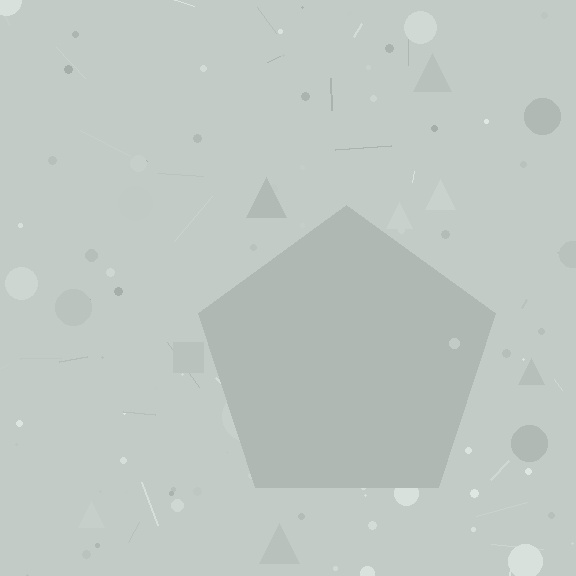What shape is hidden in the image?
A pentagon is hidden in the image.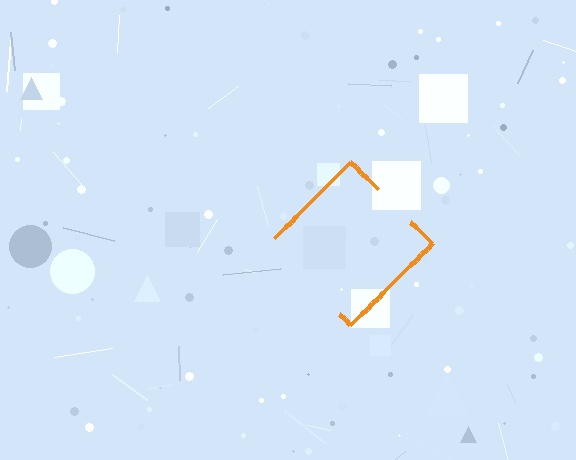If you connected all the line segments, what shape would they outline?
They would outline a diamond.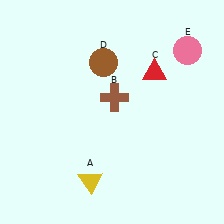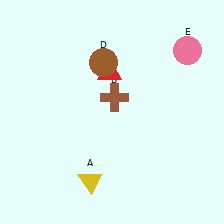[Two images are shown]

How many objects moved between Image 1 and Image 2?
1 object moved between the two images.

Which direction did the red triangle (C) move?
The red triangle (C) moved left.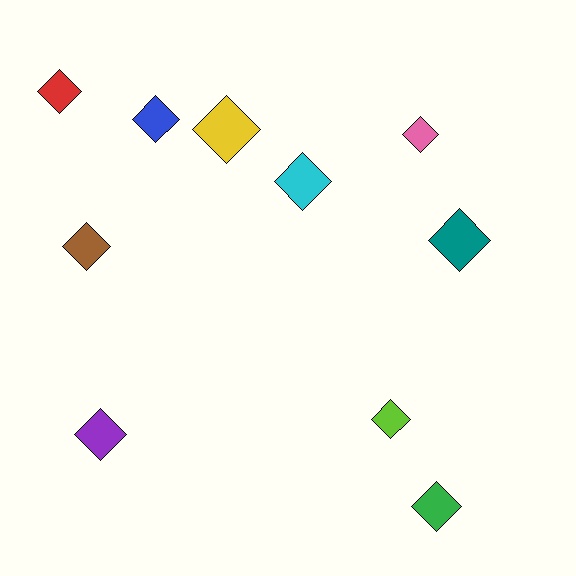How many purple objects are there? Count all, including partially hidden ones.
There is 1 purple object.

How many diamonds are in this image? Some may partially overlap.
There are 10 diamonds.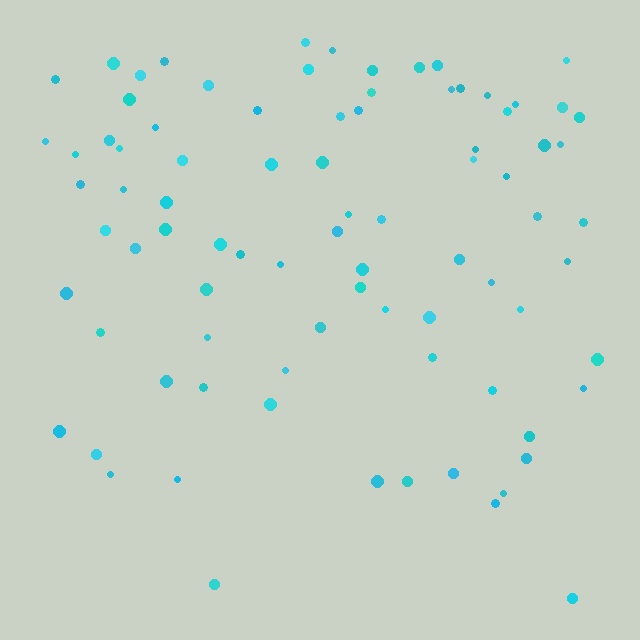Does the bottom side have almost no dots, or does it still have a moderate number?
Still a moderate number, just noticeably fewer than the top.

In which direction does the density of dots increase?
From bottom to top, with the top side densest.